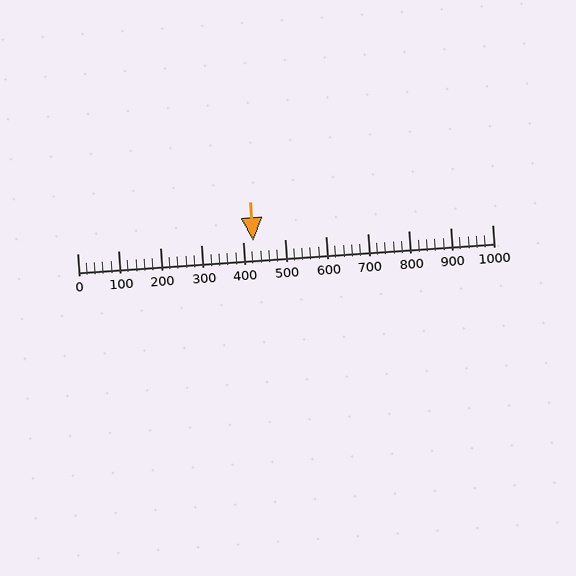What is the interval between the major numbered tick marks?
The major tick marks are spaced 100 units apart.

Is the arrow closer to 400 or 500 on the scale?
The arrow is closer to 400.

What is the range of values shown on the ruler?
The ruler shows values from 0 to 1000.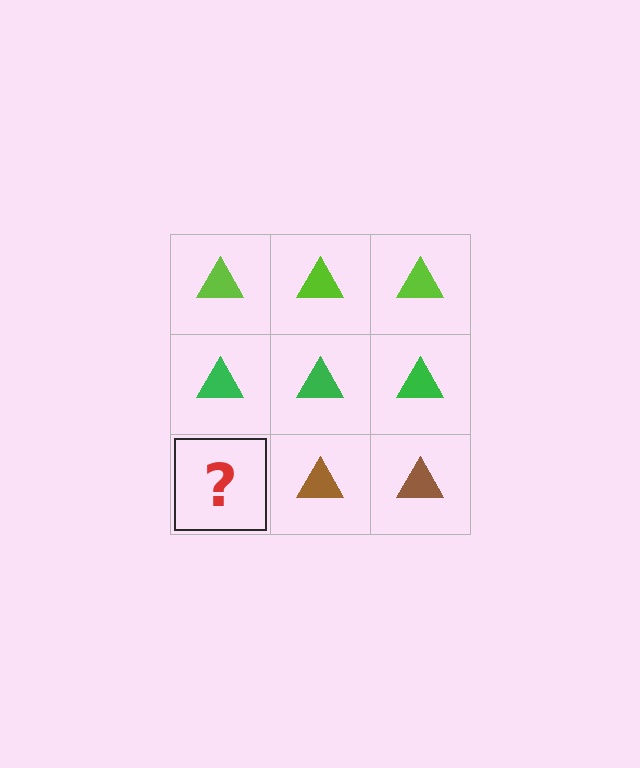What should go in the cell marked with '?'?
The missing cell should contain a brown triangle.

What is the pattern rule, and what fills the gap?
The rule is that each row has a consistent color. The gap should be filled with a brown triangle.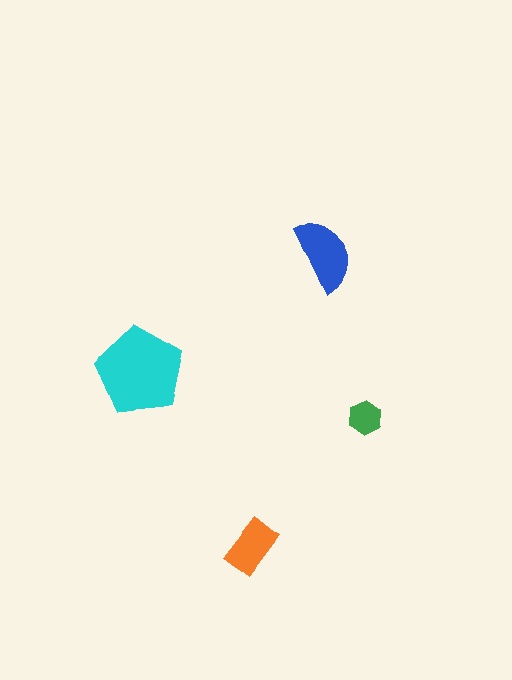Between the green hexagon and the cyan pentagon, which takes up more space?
The cyan pentagon.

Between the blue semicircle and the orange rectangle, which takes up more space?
The blue semicircle.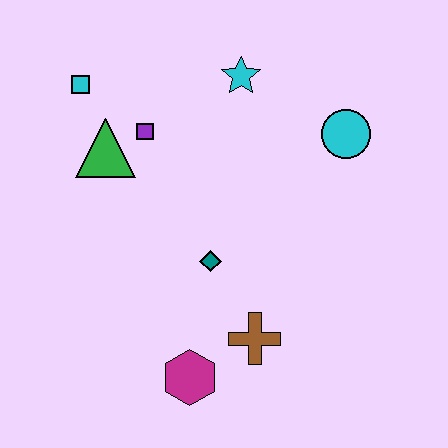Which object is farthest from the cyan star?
The magenta hexagon is farthest from the cyan star.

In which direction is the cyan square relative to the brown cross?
The cyan square is above the brown cross.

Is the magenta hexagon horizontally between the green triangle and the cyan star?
Yes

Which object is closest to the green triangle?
The purple square is closest to the green triangle.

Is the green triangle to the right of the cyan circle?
No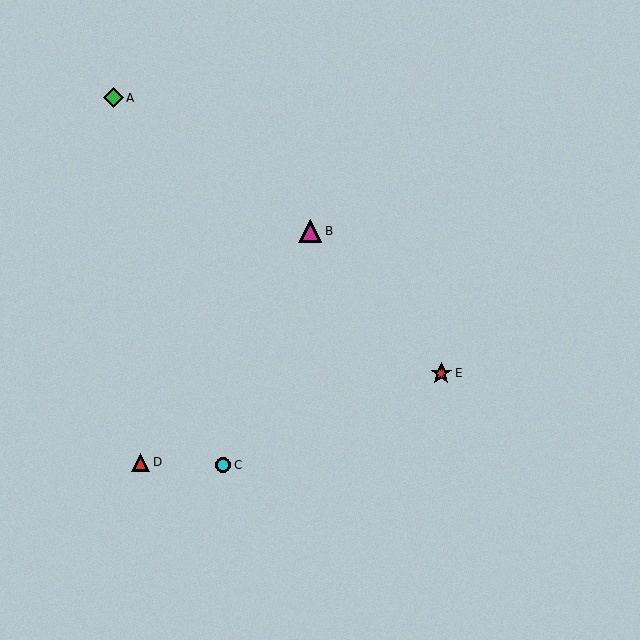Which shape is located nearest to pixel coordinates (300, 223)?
The magenta triangle (labeled B) at (310, 231) is nearest to that location.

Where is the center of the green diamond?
The center of the green diamond is at (113, 98).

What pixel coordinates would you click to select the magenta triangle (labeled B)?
Click at (310, 231) to select the magenta triangle B.